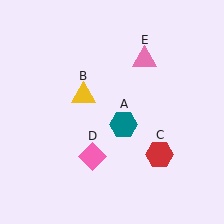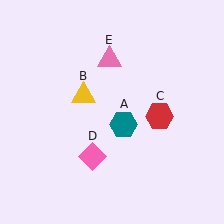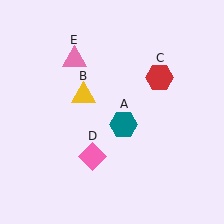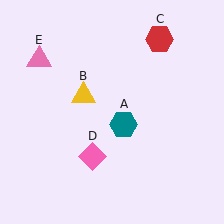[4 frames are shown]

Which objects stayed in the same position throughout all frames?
Teal hexagon (object A) and yellow triangle (object B) and pink diamond (object D) remained stationary.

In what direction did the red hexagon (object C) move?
The red hexagon (object C) moved up.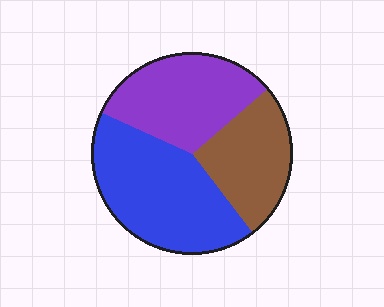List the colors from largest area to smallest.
From largest to smallest: blue, purple, brown.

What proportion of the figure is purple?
Purple covers 32% of the figure.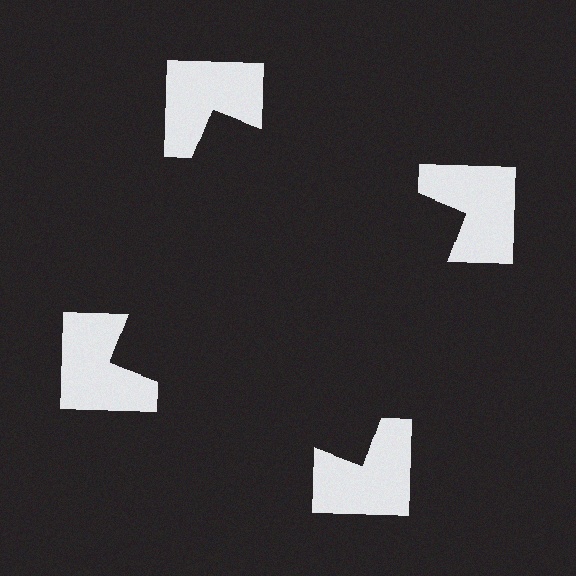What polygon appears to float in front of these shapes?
An illusory square — its edges are inferred from the aligned wedge cuts in the notched squares, not physically drawn.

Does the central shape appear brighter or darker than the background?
It typically appears slightly darker than the background, even though no actual brightness change is drawn.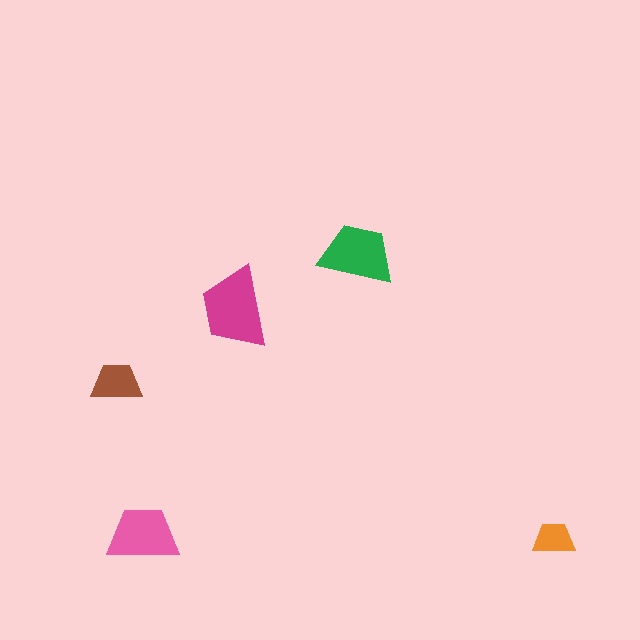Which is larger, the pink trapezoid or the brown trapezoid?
The pink one.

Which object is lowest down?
The orange trapezoid is bottommost.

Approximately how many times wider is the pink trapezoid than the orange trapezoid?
About 1.5 times wider.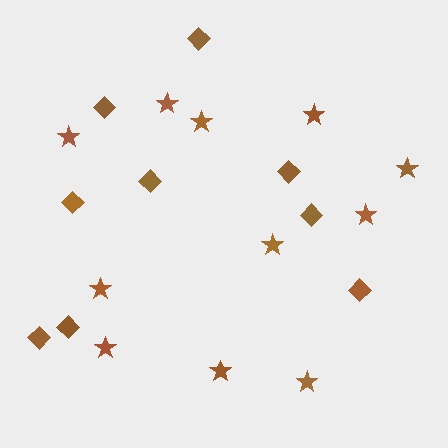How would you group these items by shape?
There are 2 groups: one group of diamonds (9) and one group of stars (11).